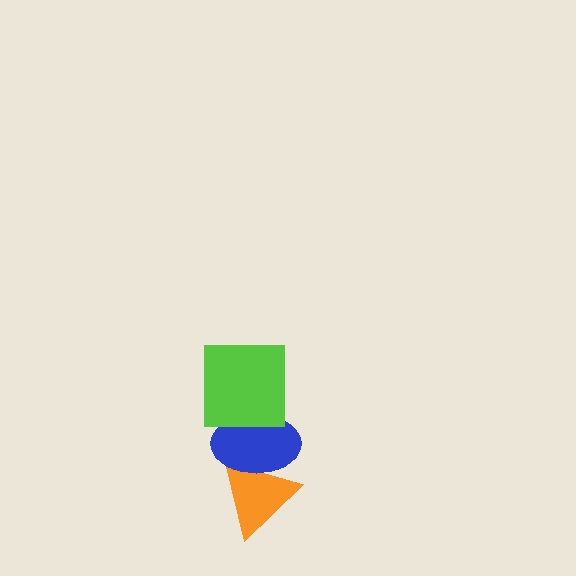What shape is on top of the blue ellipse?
The lime square is on top of the blue ellipse.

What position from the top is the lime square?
The lime square is 1st from the top.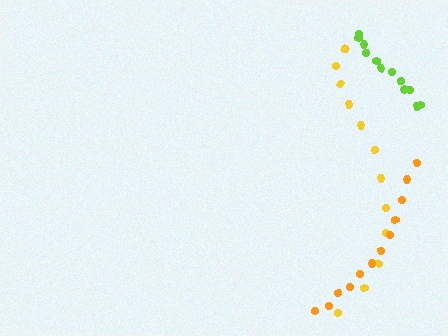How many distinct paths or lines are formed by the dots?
There are 3 distinct paths.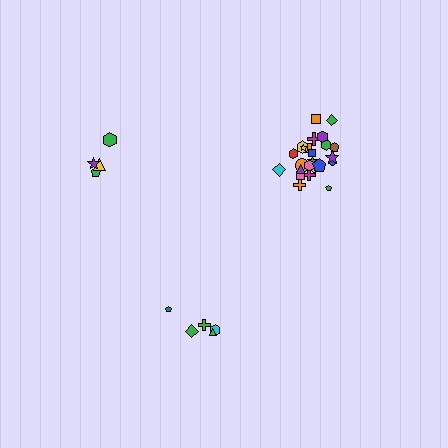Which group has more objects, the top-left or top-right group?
The top-right group.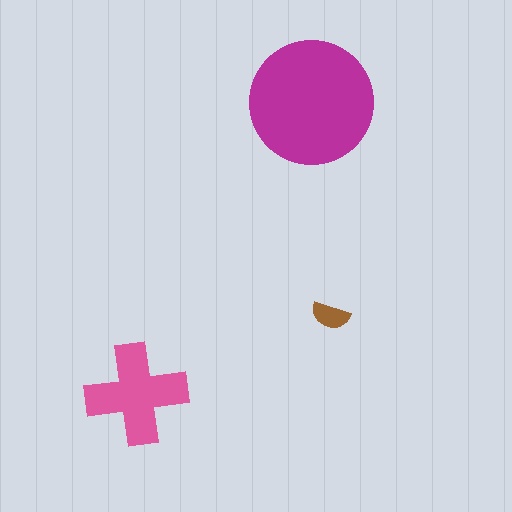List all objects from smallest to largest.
The brown semicircle, the pink cross, the magenta circle.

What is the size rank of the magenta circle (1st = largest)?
1st.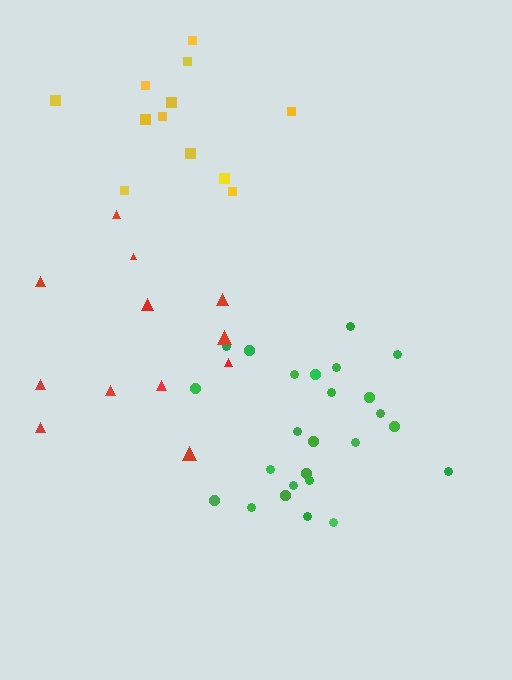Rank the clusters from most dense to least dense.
green, red, yellow.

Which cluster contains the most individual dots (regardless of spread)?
Green (25).